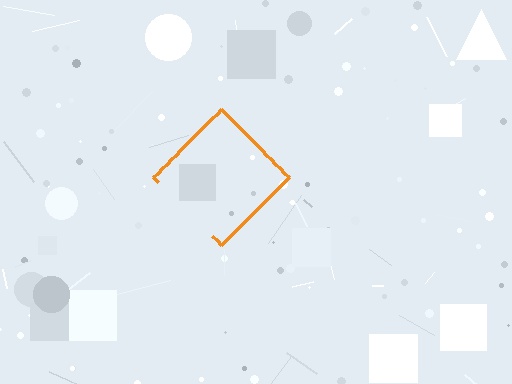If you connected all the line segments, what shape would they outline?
They would outline a diamond.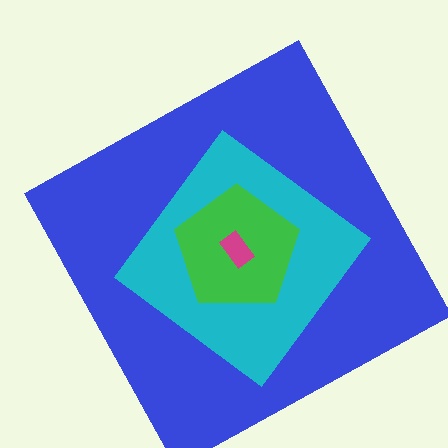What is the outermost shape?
The blue square.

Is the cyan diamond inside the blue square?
Yes.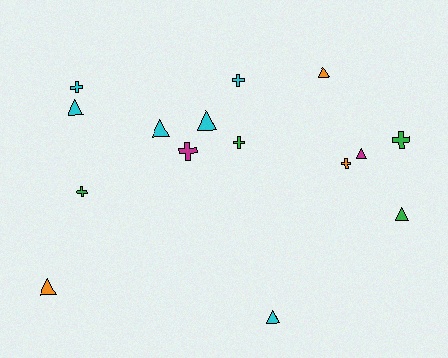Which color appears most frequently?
Cyan, with 6 objects.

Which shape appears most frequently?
Triangle, with 8 objects.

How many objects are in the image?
There are 15 objects.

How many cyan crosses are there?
There are 2 cyan crosses.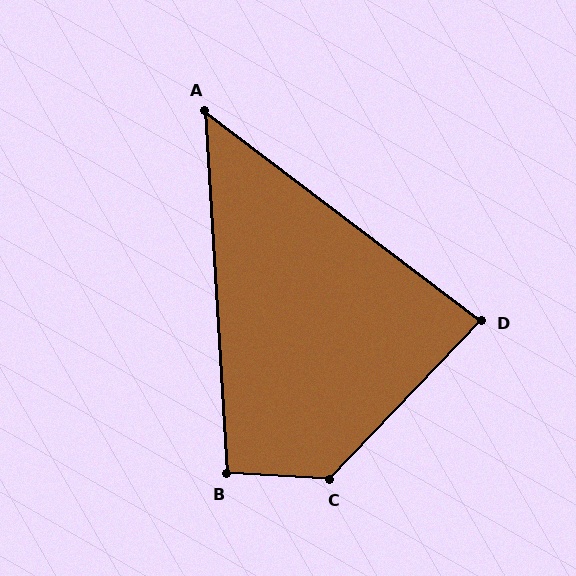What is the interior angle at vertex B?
Approximately 96 degrees (obtuse).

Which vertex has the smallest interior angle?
A, at approximately 49 degrees.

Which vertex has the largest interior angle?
C, at approximately 131 degrees.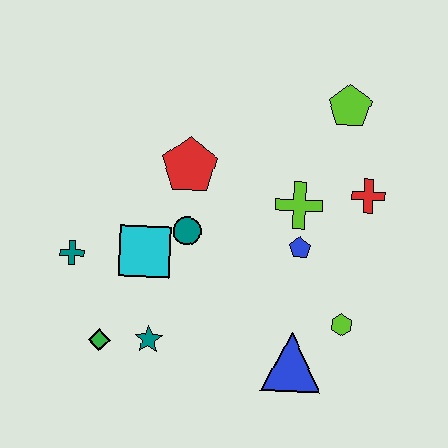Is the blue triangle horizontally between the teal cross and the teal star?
No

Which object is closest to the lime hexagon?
The blue triangle is closest to the lime hexagon.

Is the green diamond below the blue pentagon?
Yes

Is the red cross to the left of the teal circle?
No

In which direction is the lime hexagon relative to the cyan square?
The lime hexagon is to the right of the cyan square.